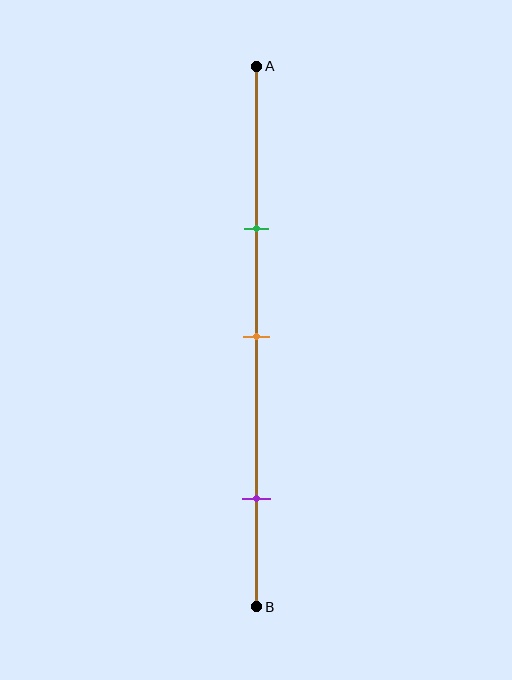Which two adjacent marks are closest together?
The green and orange marks are the closest adjacent pair.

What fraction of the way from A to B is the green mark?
The green mark is approximately 30% (0.3) of the way from A to B.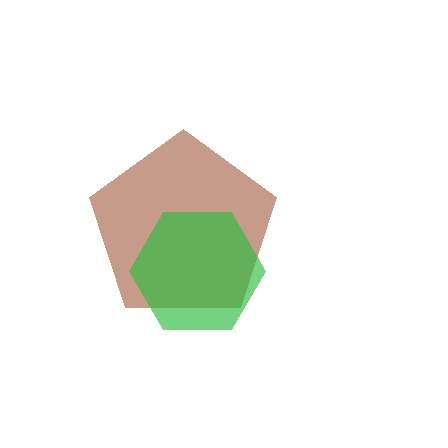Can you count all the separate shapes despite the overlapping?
Yes, there are 2 separate shapes.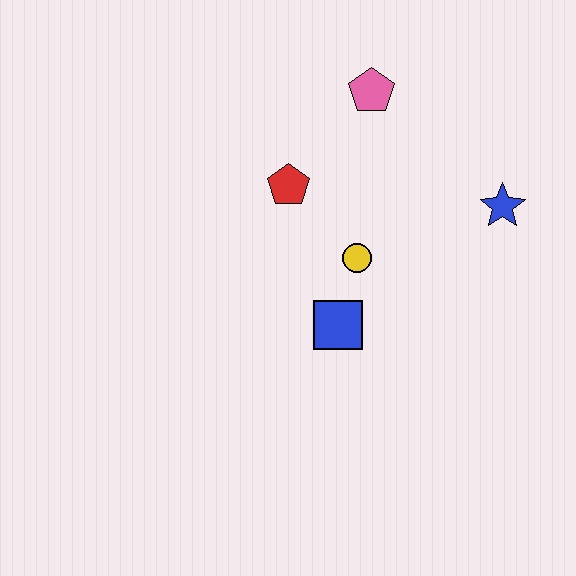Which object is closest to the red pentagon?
The yellow circle is closest to the red pentagon.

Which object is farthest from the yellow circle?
The pink pentagon is farthest from the yellow circle.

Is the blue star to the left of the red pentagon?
No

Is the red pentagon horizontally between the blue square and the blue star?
No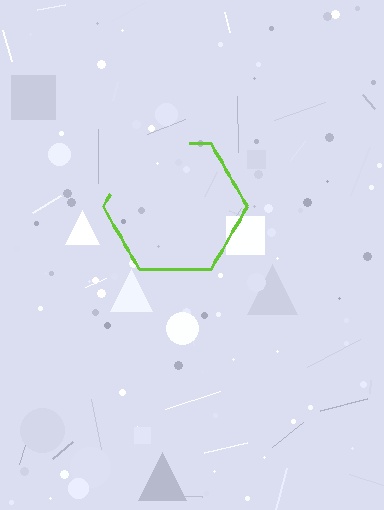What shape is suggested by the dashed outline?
The dashed outline suggests a hexagon.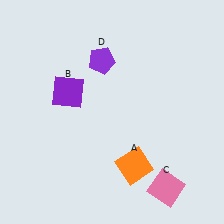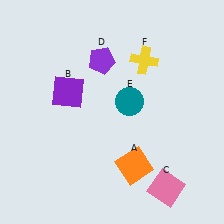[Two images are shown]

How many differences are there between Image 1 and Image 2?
There are 2 differences between the two images.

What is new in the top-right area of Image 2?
A teal circle (E) was added in the top-right area of Image 2.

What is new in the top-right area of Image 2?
A yellow cross (F) was added in the top-right area of Image 2.